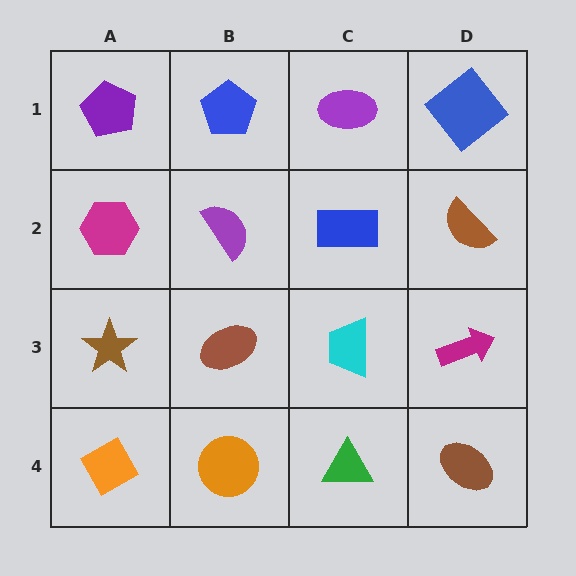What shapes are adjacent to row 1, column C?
A blue rectangle (row 2, column C), a blue pentagon (row 1, column B), a blue diamond (row 1, column D).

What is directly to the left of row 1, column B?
A purple pentagon.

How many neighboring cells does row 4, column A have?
2.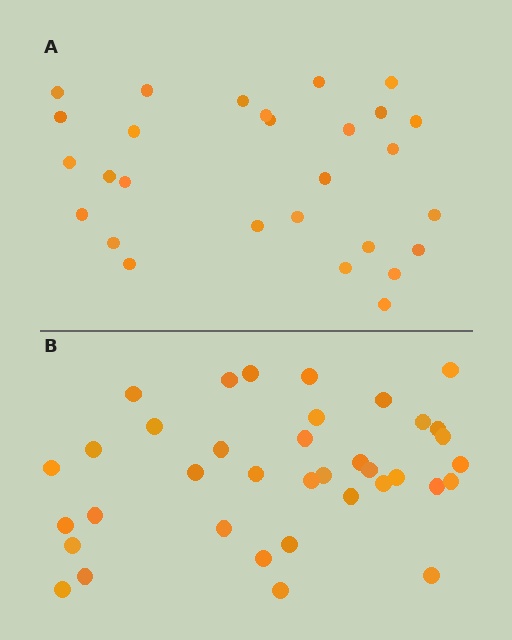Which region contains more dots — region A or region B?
Region B (the bottom region) has more dots.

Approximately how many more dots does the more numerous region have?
Region B has roughly 8 or so more dots than region A.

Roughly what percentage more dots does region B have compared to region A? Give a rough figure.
About 30% more.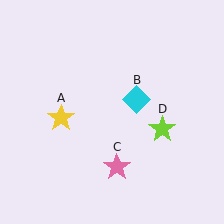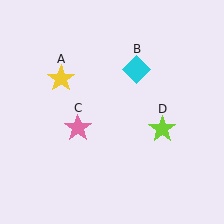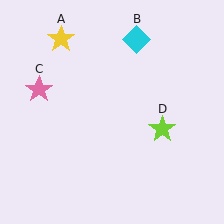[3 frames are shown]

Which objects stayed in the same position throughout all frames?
Lime star (object D) remained stationary.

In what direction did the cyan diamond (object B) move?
The cyan diamond (object B) moved up.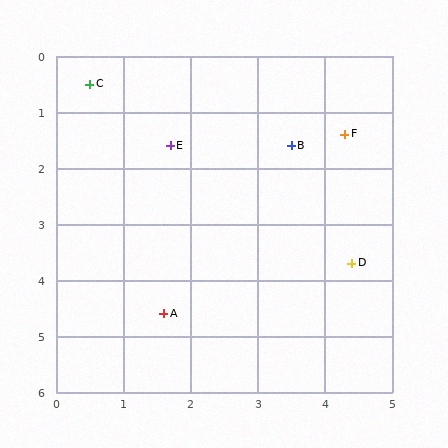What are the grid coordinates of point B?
Point B is at approximately (3.5, 1.6).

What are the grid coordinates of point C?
Point C is at approximately (0.5, 0.5).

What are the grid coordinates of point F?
Point F is at approximately (4.3, 1.4).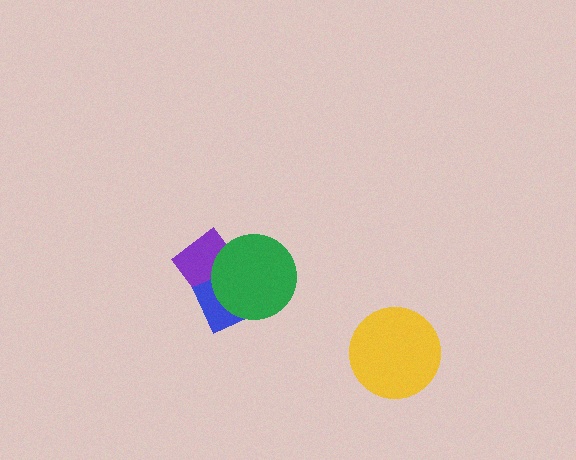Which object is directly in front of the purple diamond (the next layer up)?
The blue diamond is directly in front of the purple diamond.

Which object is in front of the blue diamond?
The green circle is in front of the blue diamond.